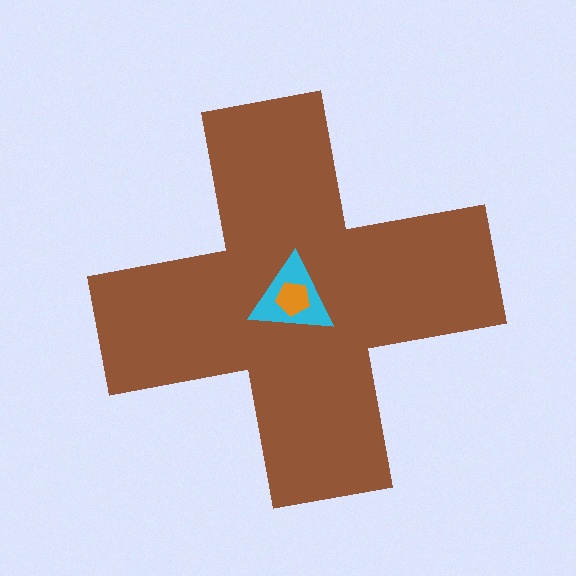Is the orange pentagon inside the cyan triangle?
Yes.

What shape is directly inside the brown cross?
The cyan triangle.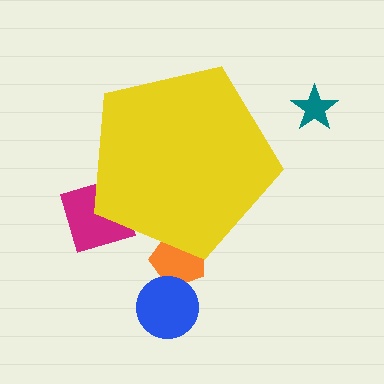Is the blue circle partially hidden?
No, the blue circle is fully visible.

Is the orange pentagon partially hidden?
Yes, the orange pentagon is partially hidden behind the yellow pentagon.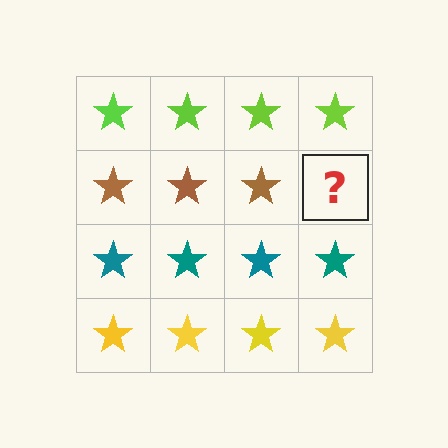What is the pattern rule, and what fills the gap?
The rule is that each row has a consistent color. The gap should be filled with a brown star.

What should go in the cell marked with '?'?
The missing cell should contain a brown star.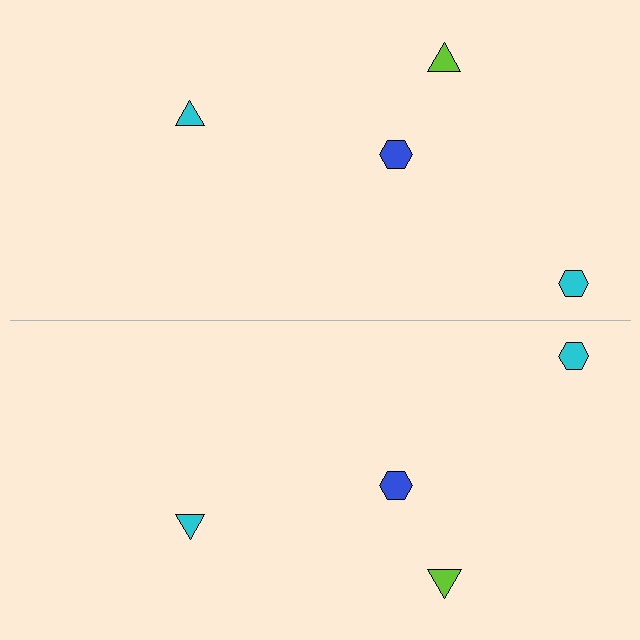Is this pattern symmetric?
Yes, this pattern has bilateral (reflection) symmetry.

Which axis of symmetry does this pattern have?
The pattern has a horizontal axis of symmetry running through the center of the image.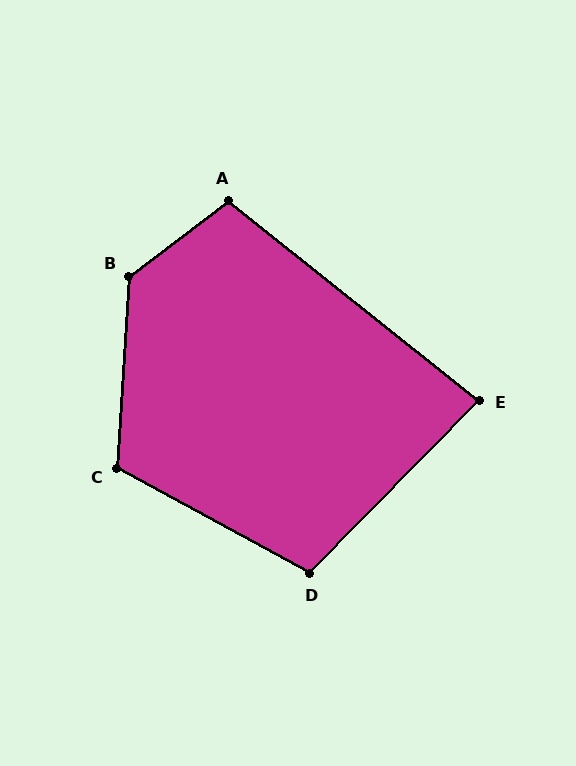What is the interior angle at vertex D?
Approximately 106 degrees (obtuse).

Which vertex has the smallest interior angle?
E, at approximately 84 degrees.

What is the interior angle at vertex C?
Approximately 115 degrees (obtuse).